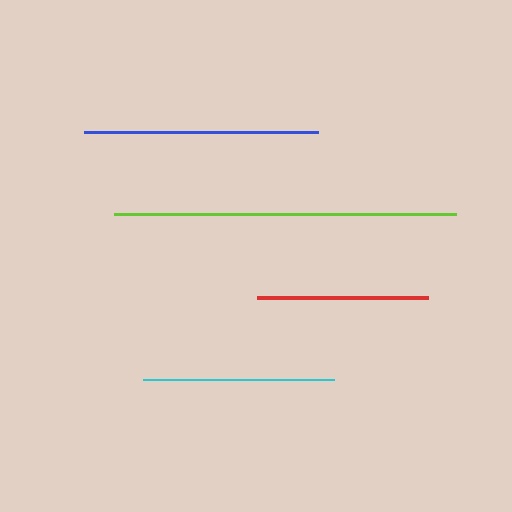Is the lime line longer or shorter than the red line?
The lime line is longer than the red line.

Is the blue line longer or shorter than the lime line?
The lime line is longer than the blue line.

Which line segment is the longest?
The lime line is the longest at approximately 342 pixels.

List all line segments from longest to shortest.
From longest to shortest: lime, blue, cyan, red.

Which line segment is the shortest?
The red line is the shortest at approximately 171 pixels.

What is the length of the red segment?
The red segment is approximately 171 pixels long.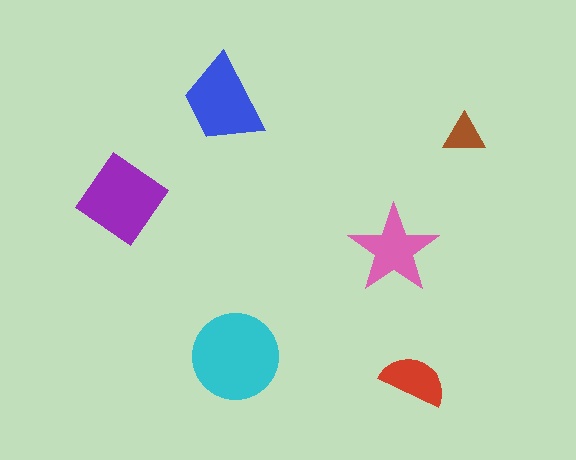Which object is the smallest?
The brown triangle.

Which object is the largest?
The cyan circle.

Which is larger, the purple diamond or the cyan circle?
The cyan circle.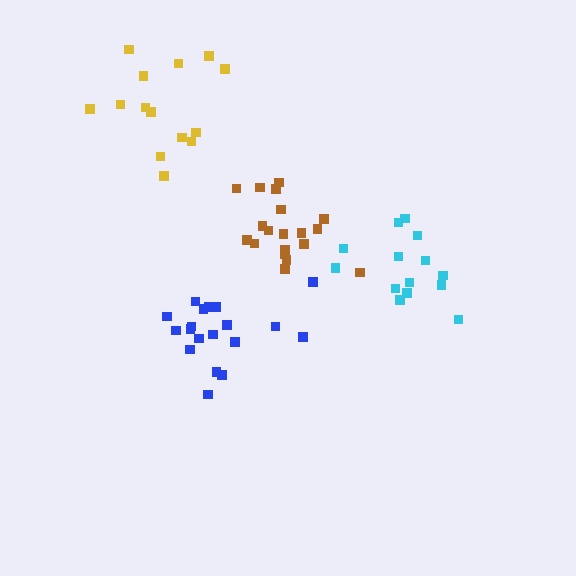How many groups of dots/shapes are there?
There are 4 groups.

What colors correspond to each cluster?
The clusters are colored: yellow, cyan, blue, brown.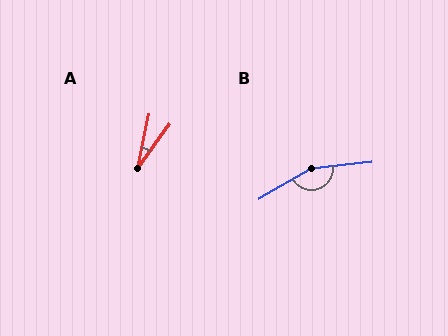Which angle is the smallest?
A, at approximately 24 degrees.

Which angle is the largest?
B, at approximately 157 degrees.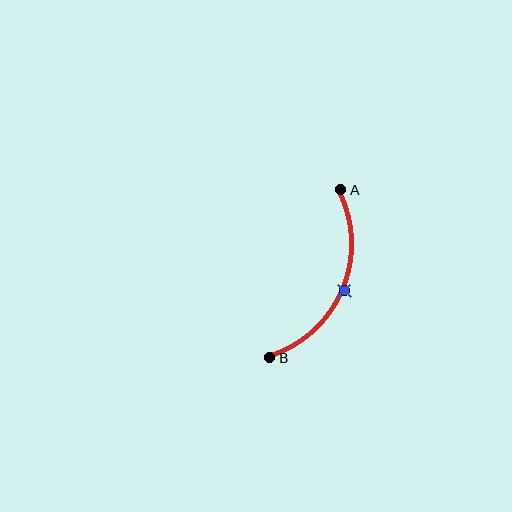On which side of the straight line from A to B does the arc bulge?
The arc bulges to the right of the straight line connecting A and B.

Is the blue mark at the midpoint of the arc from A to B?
Yes. The blue mark lies on the arc at equal arc-length from both A and B — it is the arc midpoint.